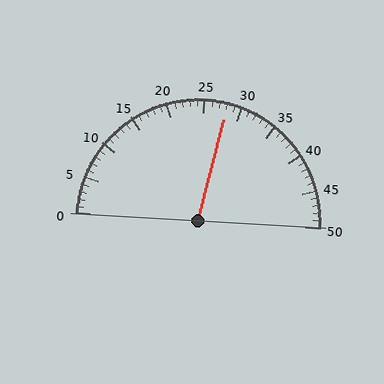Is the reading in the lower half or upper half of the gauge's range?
The reading is in the upper half of the range (0 to 50).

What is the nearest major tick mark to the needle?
The nearest major tick mark is 30.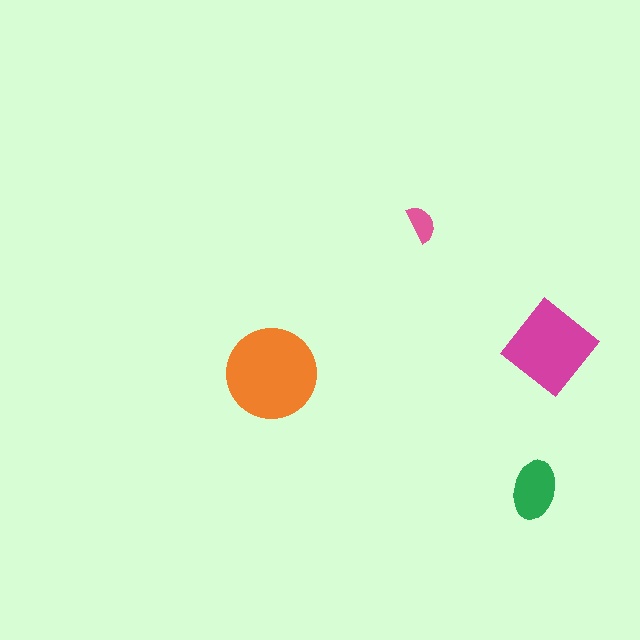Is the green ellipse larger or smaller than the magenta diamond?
Smaller.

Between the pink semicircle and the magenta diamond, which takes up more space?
The magenta diamond.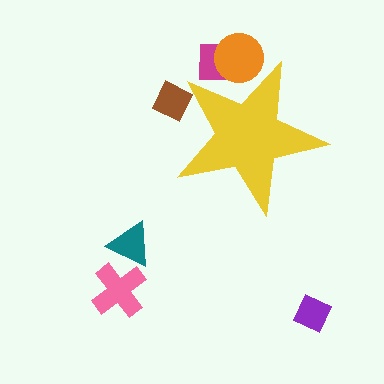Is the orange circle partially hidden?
Yes, the orange circle is partially hidden behind the yellow star.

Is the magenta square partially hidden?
Yes, the magenta square is partially hidden behind the yellow star.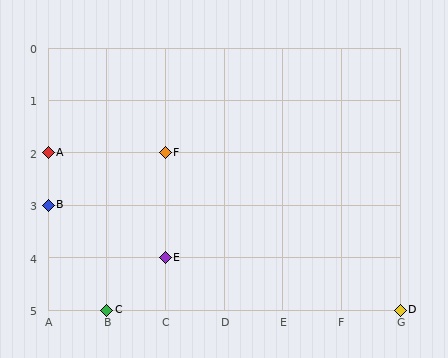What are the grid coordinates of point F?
Point F is at grid coordinates (C, 2).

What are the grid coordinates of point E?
Point E is at grid coordinates (C, 4).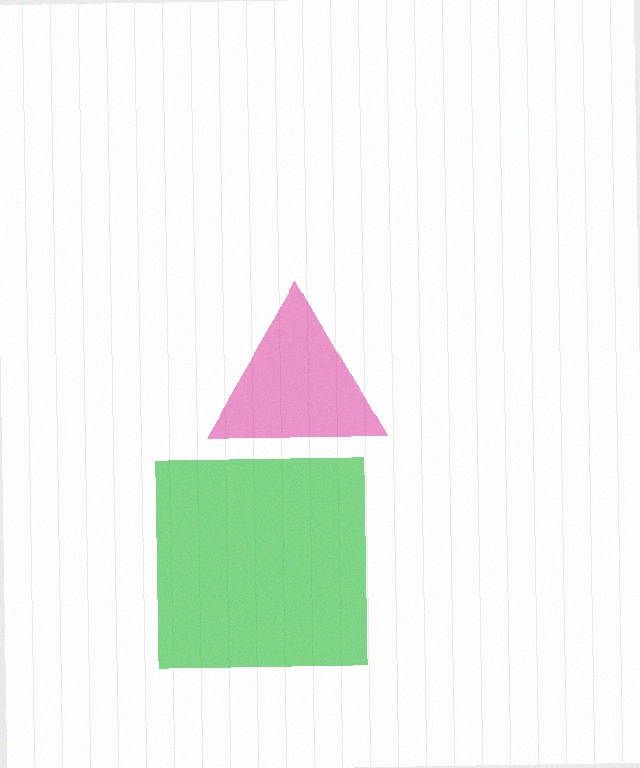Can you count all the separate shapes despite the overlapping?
Yes, there are 2 separate shapes.